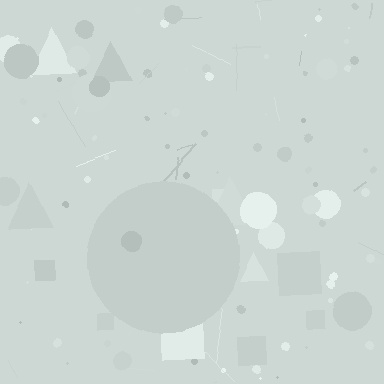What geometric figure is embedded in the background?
A circle is embedded in the background.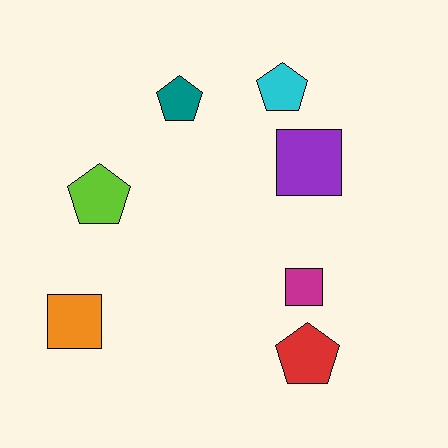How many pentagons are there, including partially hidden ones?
There are 4 pentagons.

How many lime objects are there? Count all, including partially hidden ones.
There is 1 lime object.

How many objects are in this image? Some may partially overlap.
There are 7 objects.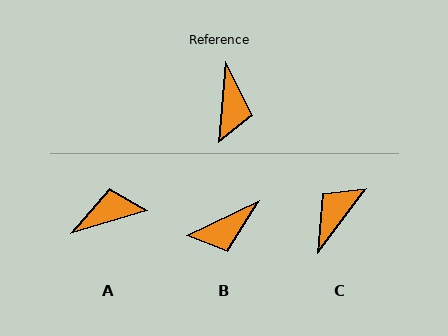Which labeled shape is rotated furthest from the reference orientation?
C, about 148 degrees away.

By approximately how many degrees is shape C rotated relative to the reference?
Approximately 148 degrees counter-clockwise.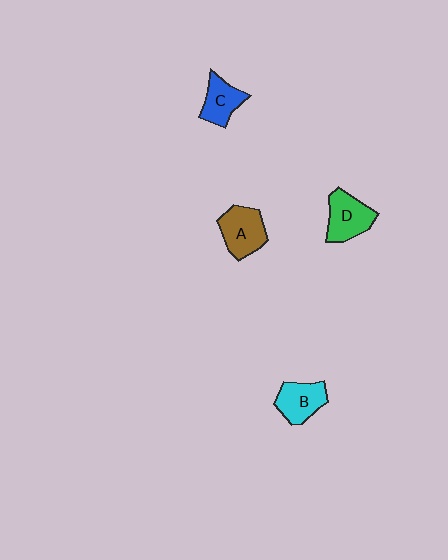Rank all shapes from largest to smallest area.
From largest to smallest: A (brown), D (green), B (cyan), C (blue).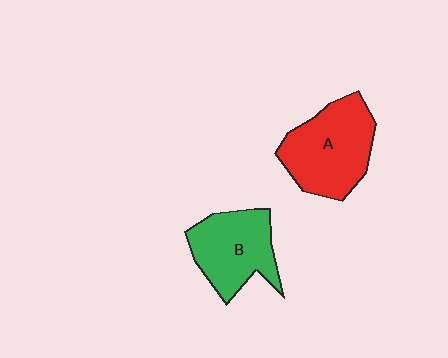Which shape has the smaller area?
Shape B (green).